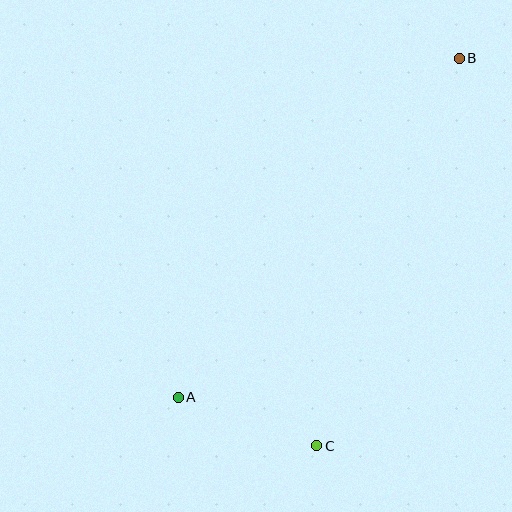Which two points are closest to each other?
Points A and C are closest to each other.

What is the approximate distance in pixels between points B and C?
The distance between B and C is approximately 413 pixels.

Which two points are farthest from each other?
Points A and B are farthest from each other.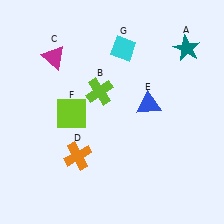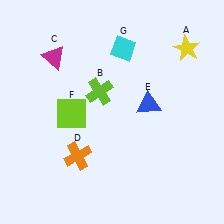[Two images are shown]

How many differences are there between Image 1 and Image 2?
There is 1 difference between the two images.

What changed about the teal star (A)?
In Image 1, A is teal. In Image 2, it changed to yellow.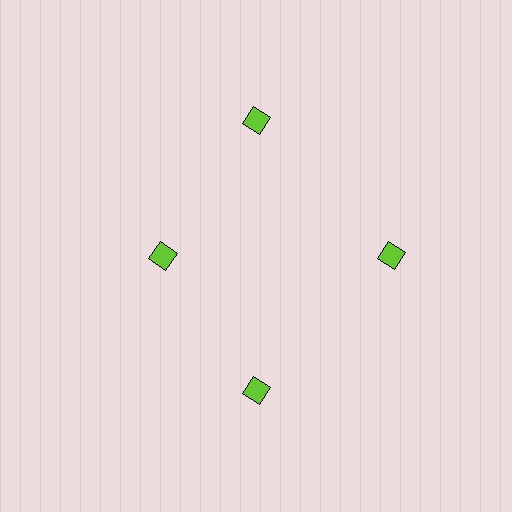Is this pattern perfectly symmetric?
No. The 4 lime diamonds are arranged in a ring, but one element near the 9 o'clock position is pulled inward toward the center, breaking the 4-fold rotational symmetry.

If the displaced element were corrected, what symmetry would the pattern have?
It would have 4-fold rotational symmetry — the pattern would map onto itself every 90 degrees.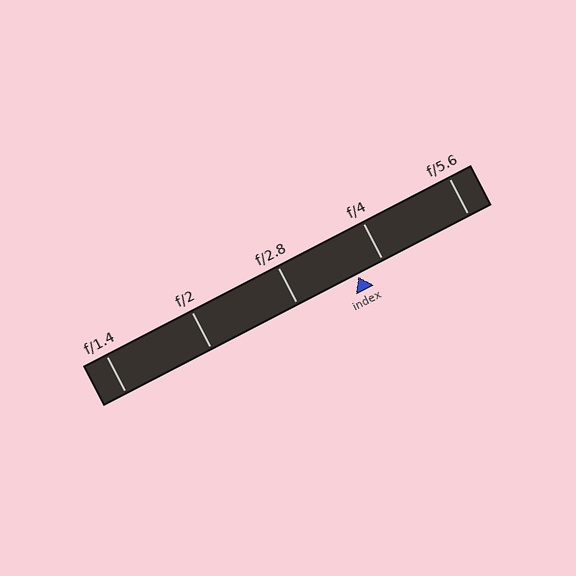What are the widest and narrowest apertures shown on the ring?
The widest aperture shown is f/1.4 and the narrowest is f/5.6.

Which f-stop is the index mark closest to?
The index mark is closest to f/4.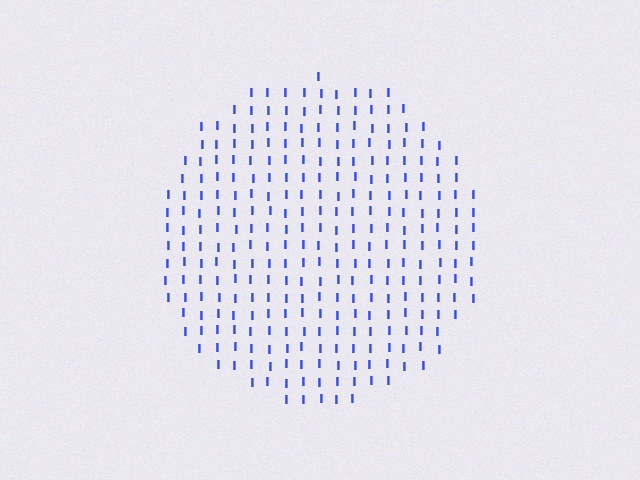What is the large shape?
The large shape is a circle.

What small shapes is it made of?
It is made of small letter I's.